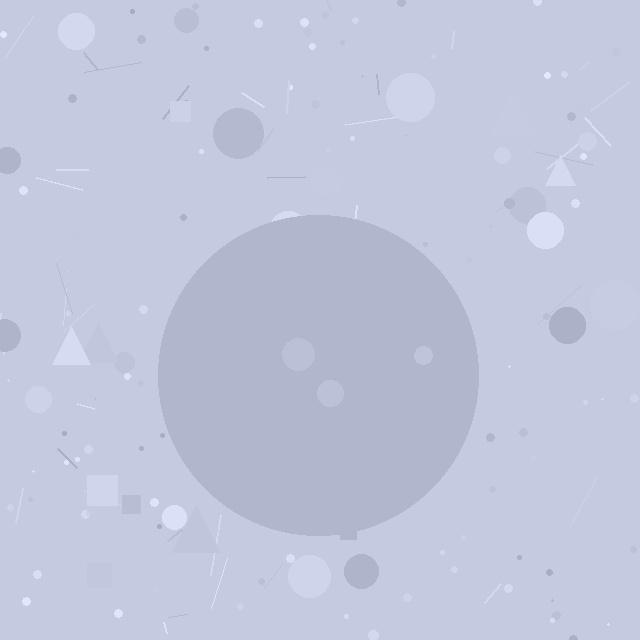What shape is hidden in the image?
A circle is hidden in the image.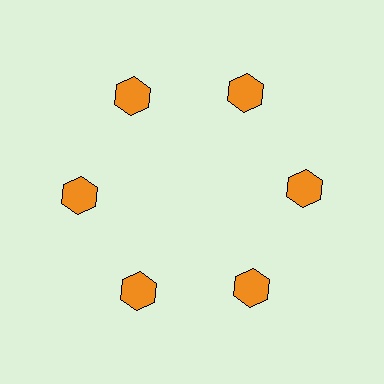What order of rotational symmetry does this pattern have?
This pattern has 6-fold rotational symmetry.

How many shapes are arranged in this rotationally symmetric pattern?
There are 6 shapes, arranged in 6 groups of 1.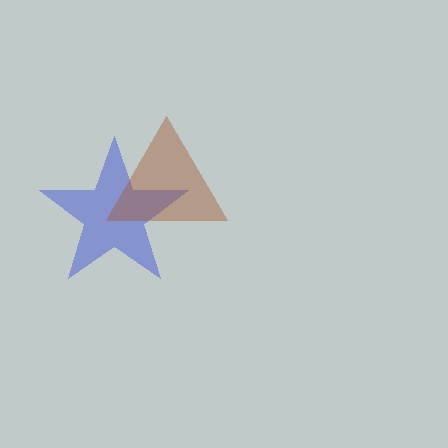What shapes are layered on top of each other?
The layered shapes are: a blue star, a brown triangle.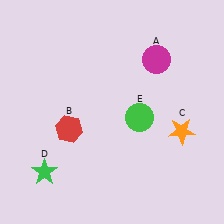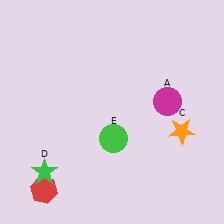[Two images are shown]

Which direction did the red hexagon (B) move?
The red hexagon (B) moved down.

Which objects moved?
The objects that moved are: the magenta circle (A), the red hexagon (B), the green circle (E).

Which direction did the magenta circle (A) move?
The magenta circle (A) moved down.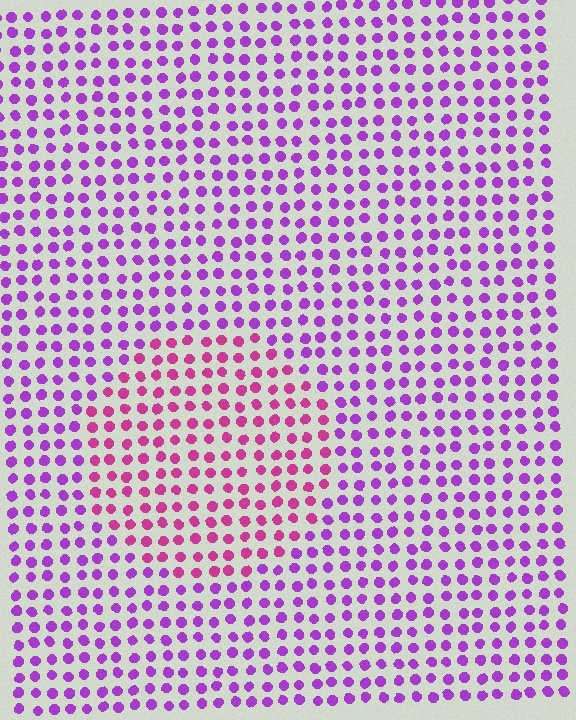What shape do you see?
I see a circle.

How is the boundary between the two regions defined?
The boundary is defined purely by a slight shift in hue (about 37 degrees). Spacing, size, and orientation are identical on both sides.